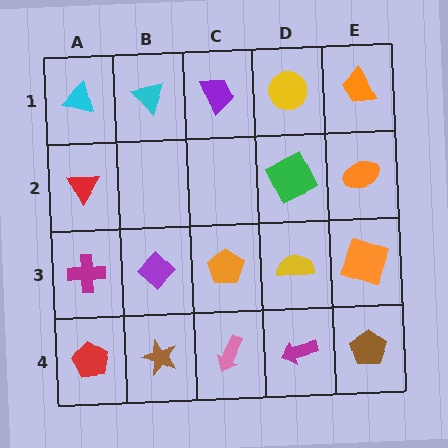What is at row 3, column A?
A magenta cross.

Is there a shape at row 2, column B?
No, that cell is empty.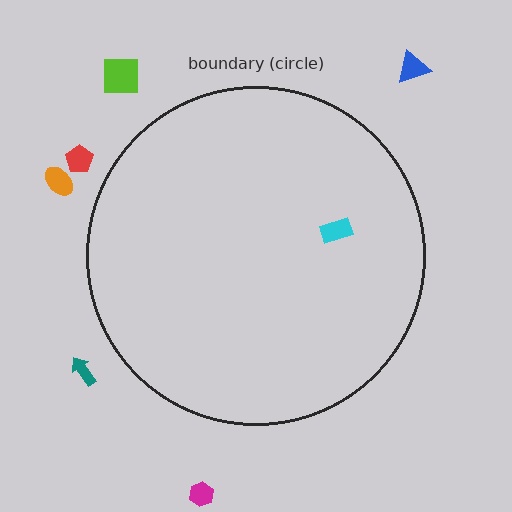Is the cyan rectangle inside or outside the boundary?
Inside.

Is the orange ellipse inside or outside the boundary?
Outside.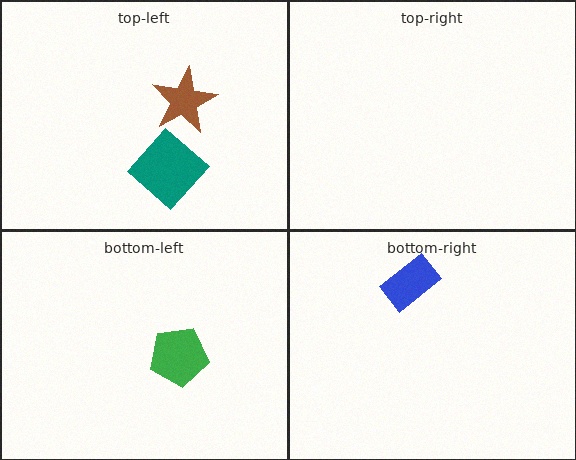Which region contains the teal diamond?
The top-left region.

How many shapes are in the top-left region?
2.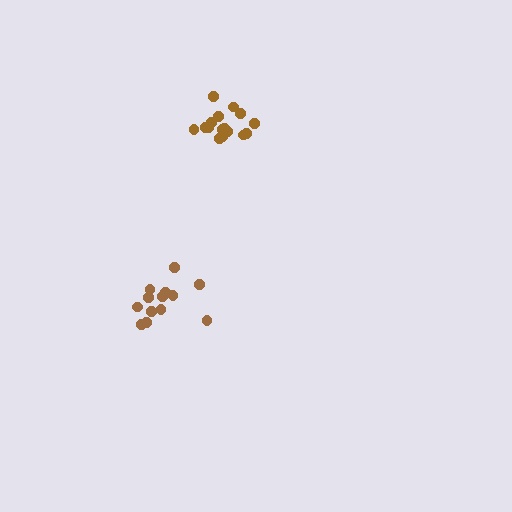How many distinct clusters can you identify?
There are 2 distinct clusters.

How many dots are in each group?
Group 1: 17 dots, Group 2: 13 dots (30 total).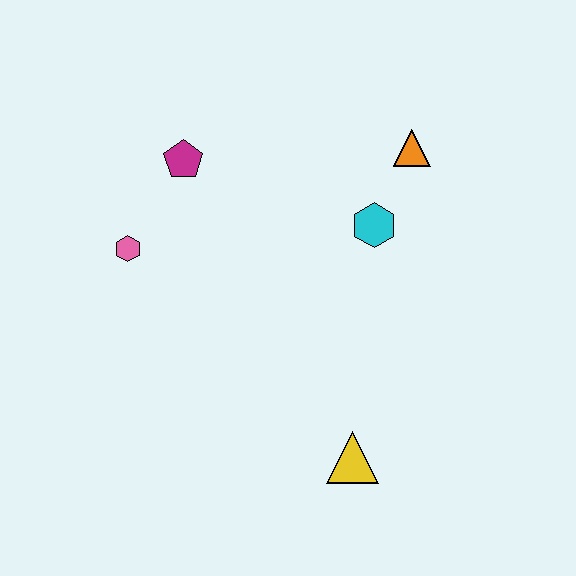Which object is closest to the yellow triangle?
The cyan hexagon is closest to the yellow triangle.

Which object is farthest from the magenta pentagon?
The yellow triangle is farthest from the magenta pentagon.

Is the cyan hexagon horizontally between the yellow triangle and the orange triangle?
Yes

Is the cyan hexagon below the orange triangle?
Yes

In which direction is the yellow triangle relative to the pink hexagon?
The yellow triangle is to the right of the pink hexagon.